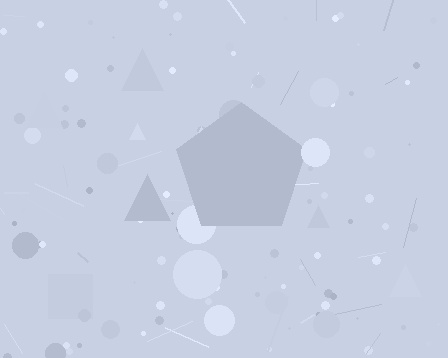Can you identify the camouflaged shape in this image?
The camouflaged shape is a pentagon.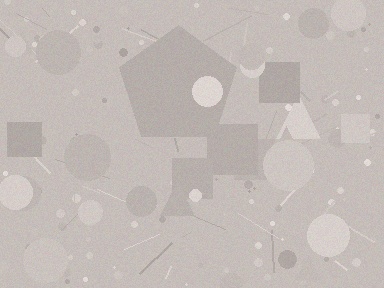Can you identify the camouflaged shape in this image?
The camouflaged shape is a pentagon.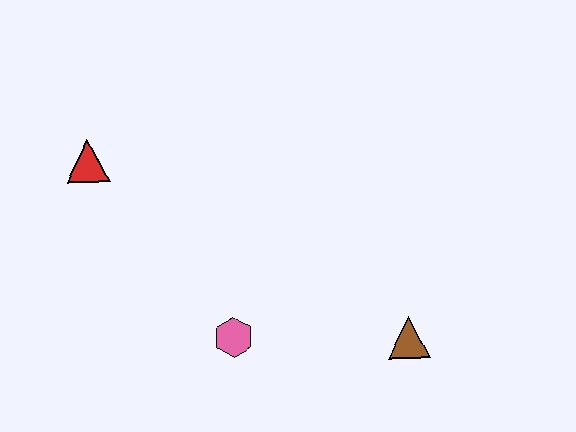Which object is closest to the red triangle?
The pink hexagon is closest to the red triangle.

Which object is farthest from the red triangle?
The brown triangle is farthest from the red triangle.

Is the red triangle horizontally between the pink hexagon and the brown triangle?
No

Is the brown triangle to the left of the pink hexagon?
No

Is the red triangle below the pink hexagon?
No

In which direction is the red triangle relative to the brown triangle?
The red triangle is to the left of the brown triangle.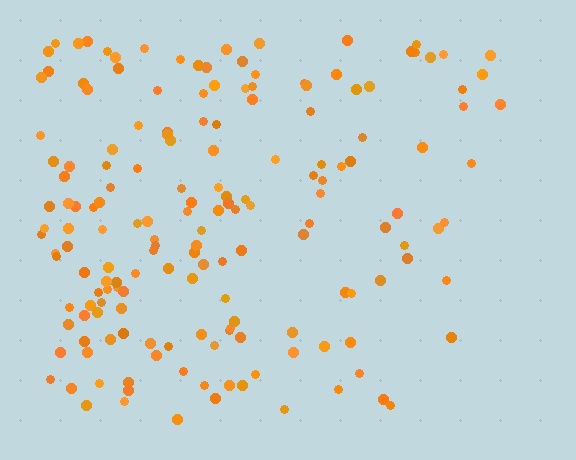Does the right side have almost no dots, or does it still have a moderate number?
Still a moderate number, just noticeably fewer than the left.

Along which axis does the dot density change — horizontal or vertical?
Horizontal.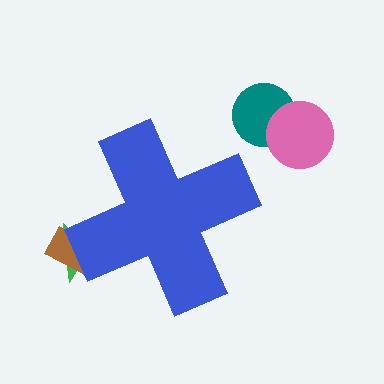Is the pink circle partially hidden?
No, the pink circle is fully visible.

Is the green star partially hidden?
Yes, the green star is partially hidden behind the blue cross.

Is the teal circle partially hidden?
No, the teal circle is fully visible.